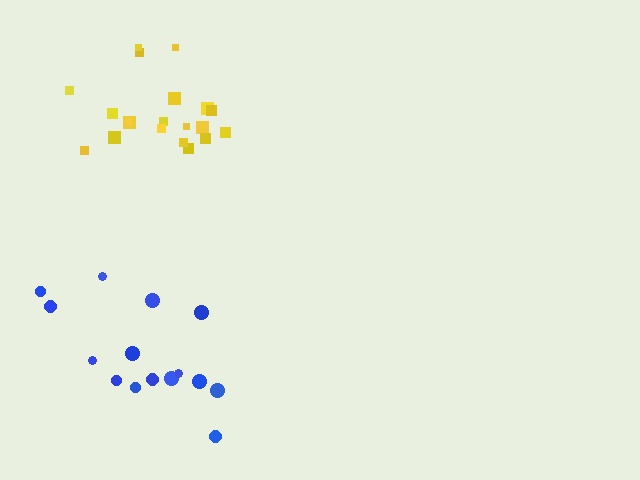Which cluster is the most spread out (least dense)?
Blue.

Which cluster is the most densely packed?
Yellow.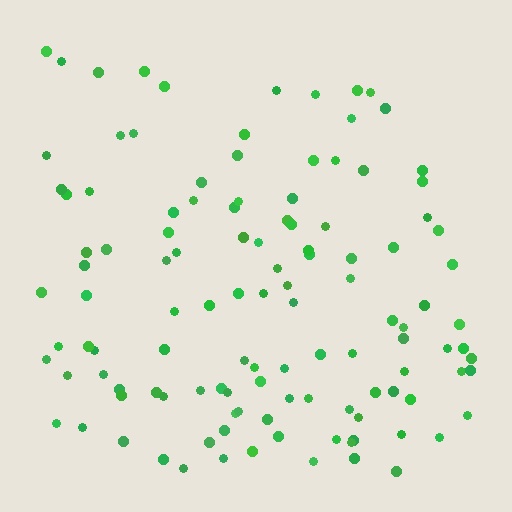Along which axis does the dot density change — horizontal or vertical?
Vertical.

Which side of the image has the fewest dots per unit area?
The top.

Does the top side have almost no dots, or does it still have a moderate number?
Still a moderate number, just noticeably fewer than the bottom.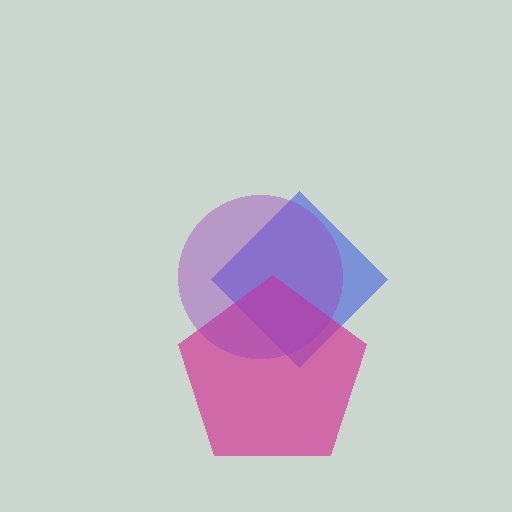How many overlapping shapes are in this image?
There are 3 overlapping shapes in the image.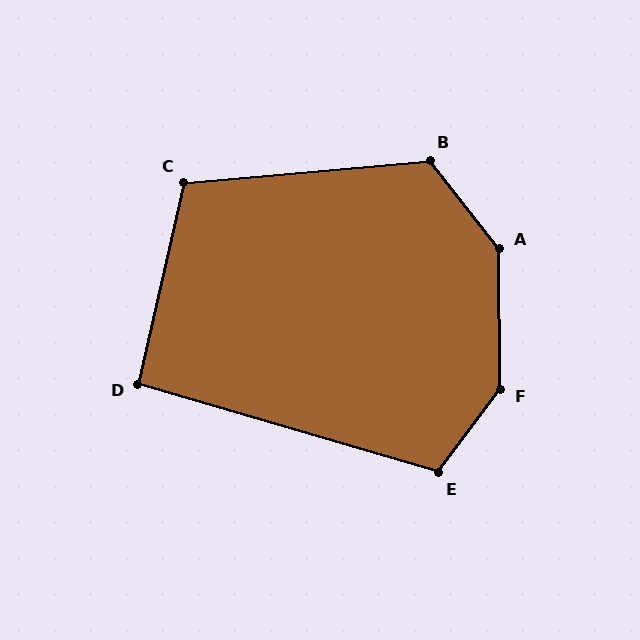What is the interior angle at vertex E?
Approximately 110 degrees (obtuse).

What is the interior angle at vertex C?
Approximately 108 degrees (obtuse).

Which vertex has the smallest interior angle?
D, at approximately 93 degrees.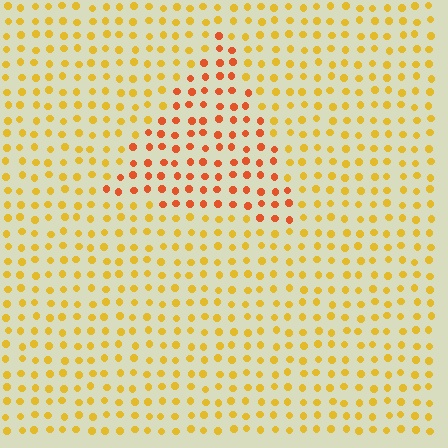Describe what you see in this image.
The image is filled with small yellow elements in a uniform arrangement. A triangle-shaped region is visible where the elements are tinted to a slightly different hue, forming a subtle color boundary.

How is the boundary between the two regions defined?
The boundary is defined purely by a slight shift in hue (about 33 degrees). Spacing, size, and orientation are identical on both sides.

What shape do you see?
I see a triangle.